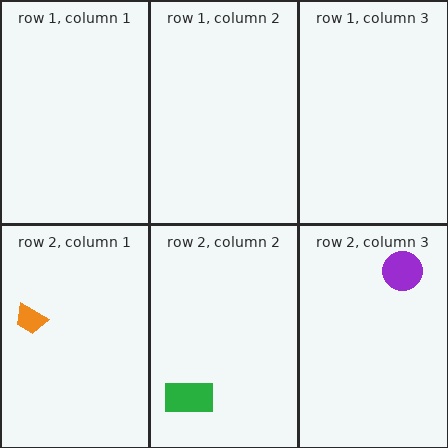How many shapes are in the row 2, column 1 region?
1.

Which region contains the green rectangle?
The row 2, column 2 region.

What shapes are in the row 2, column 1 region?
The orange trapezoid.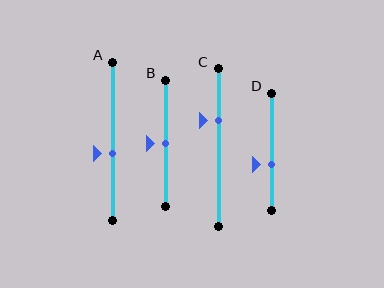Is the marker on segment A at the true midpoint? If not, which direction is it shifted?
No, the marker on segment A is shifted downward by about 7% of the segment length.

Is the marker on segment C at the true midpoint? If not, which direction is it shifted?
No, the marker on segment C is shifted upward by about 17% of the segment length.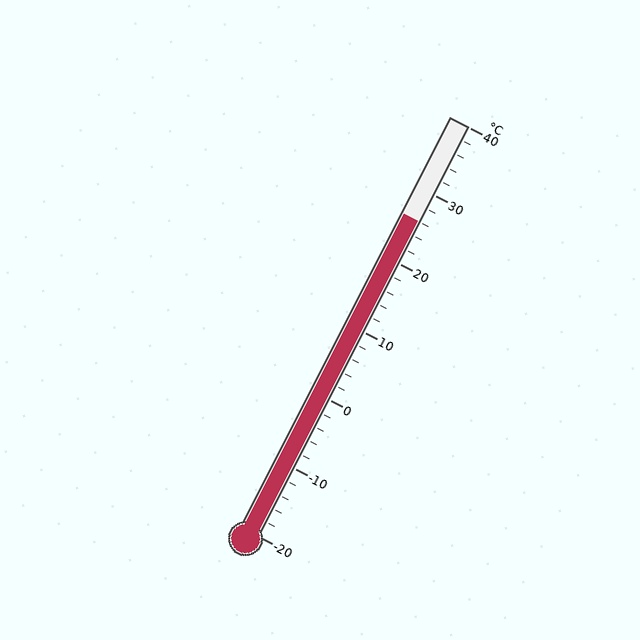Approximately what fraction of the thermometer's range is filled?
The thermometer is filled to approximately 75% of its range.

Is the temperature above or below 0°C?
The temperature is above 0°C.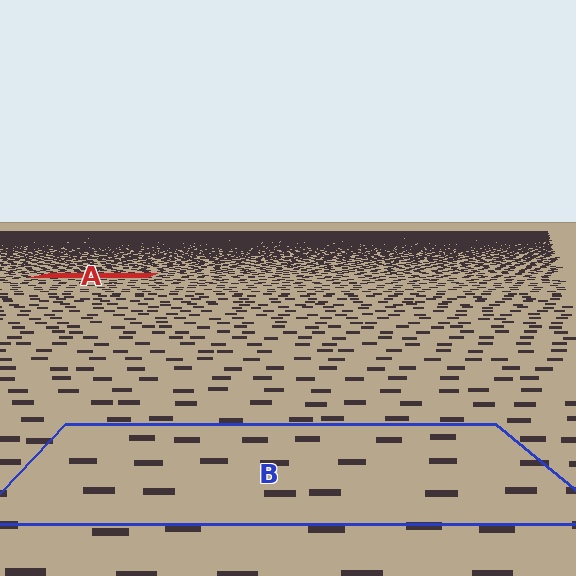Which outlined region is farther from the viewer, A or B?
Region A is farther from the viewer — the texture elements inside it appear smaller and more densely packed.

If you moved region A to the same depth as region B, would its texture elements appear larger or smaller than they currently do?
They would appear larger. At a closer depth, the same texture elements are projected at a bigger on-screen size.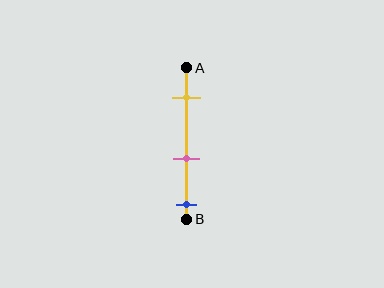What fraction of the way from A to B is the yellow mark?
The yellow mark is approximately 20% (0.2) of the way from A to B.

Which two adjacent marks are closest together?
The pink and blue marks are the closest adjacent pair.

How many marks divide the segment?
There are 3 marks dividing the segment.